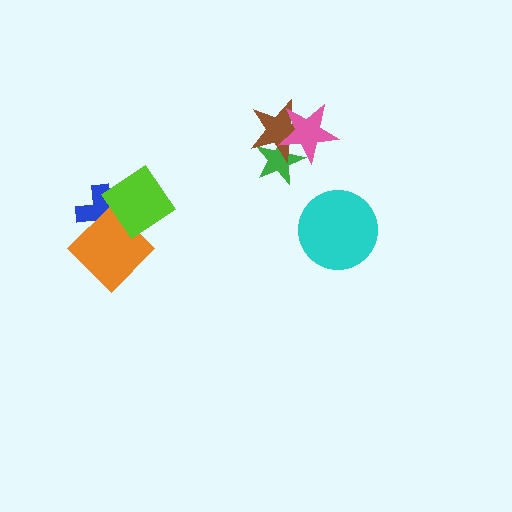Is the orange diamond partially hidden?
Yes, it is partially covered by another shape.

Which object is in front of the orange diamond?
The lime diamond is in front of the orange diamond.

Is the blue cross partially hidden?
Yes, it is partially covered by another shape.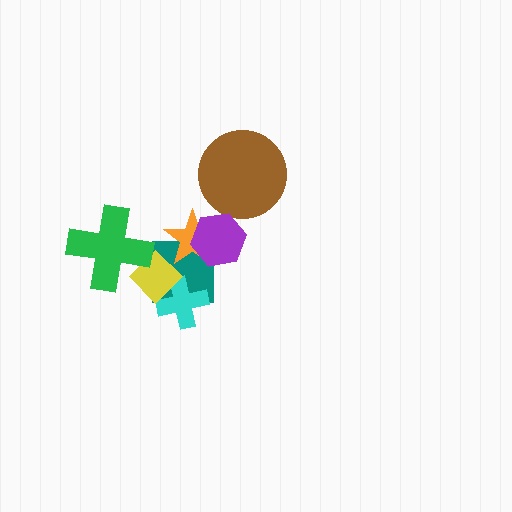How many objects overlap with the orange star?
2 objects overlap with the orange star.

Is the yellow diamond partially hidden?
Yes, it is partially covered by another shape.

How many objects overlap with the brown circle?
0 objects overlap with the brown circle.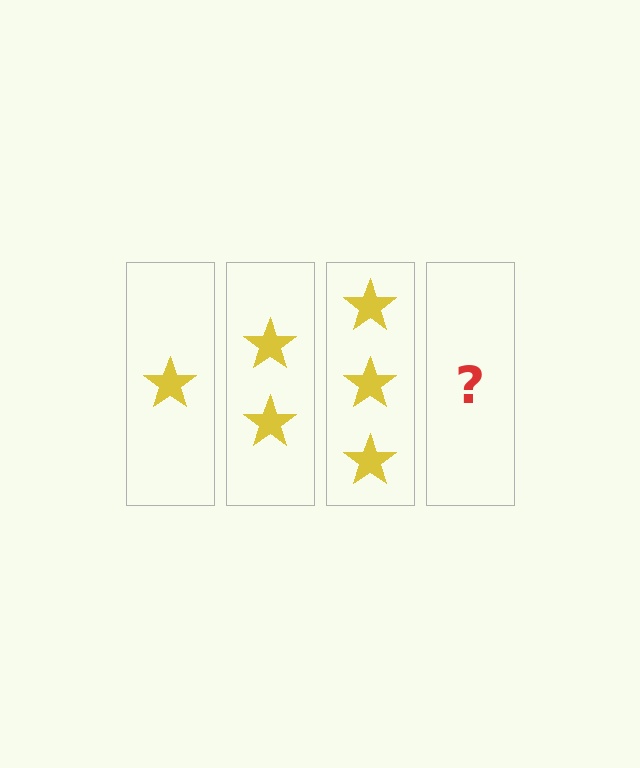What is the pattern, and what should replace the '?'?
The pattern is that each step adds one more star. The '?' should be 4 stars.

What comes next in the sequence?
The next element should be 4 stars.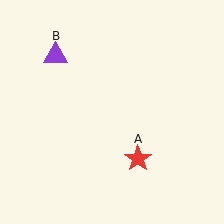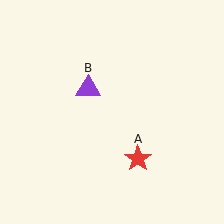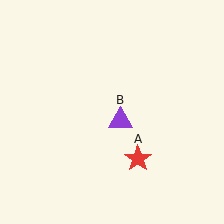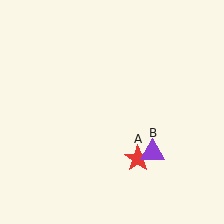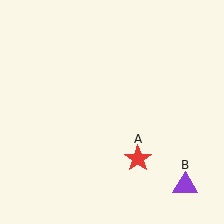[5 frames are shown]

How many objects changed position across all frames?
1 object changed position: purple triangle (object B).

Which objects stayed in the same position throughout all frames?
Red star (object A) remained stationary.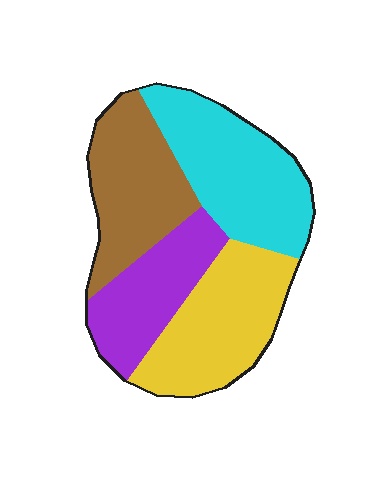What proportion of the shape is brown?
Brown covers about 25% of the shape.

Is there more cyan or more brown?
Cyan.